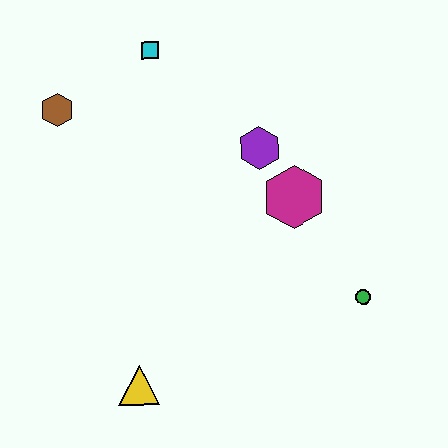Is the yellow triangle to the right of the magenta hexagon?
No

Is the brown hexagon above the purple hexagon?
Yes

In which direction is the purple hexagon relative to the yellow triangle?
The purple hexagon is above the yellow triangle.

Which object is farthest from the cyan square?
The yellow triangle is farthest from the cyan square.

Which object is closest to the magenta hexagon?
The purple hexagon is closest to the magenta hexagon.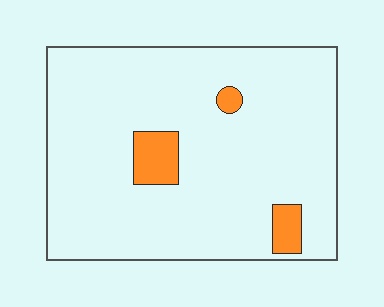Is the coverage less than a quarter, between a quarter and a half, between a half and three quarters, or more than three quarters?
Less than a quarter.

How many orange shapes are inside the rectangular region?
3.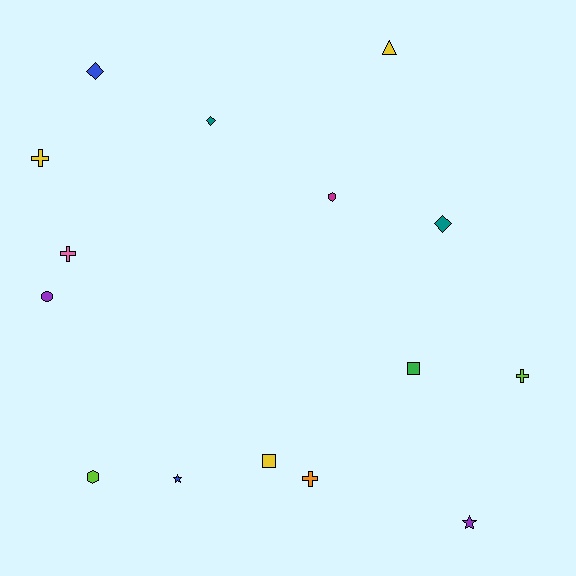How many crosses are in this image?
There are 4 crosses.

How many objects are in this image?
There are 15 objects.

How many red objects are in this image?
There are no red objects.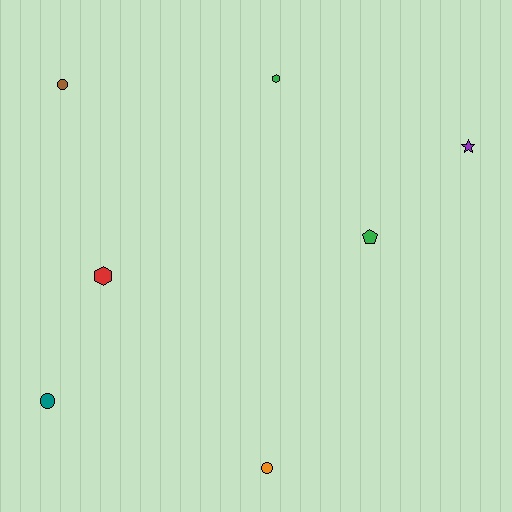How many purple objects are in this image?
There is 1 purple object.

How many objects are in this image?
There are 7 objects.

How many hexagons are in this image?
There are 2 hexagons.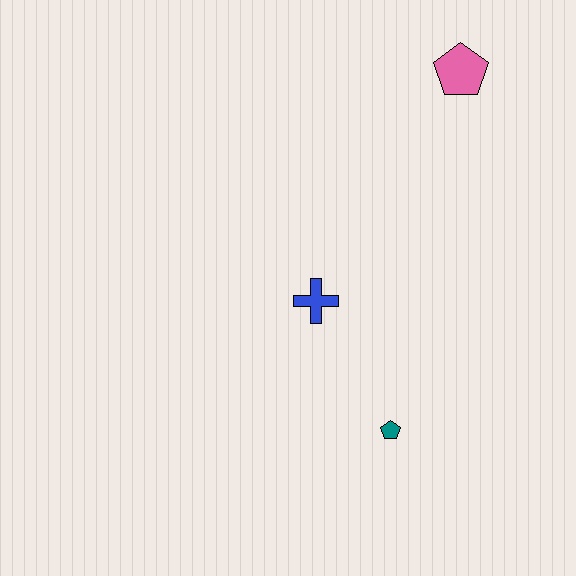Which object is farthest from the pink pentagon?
The teal pentagon is farthest from the pink pentagon.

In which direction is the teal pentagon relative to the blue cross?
The teal pentagon is below the blue cross.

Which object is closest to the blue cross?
The teal pentagon is closest to the blue cross.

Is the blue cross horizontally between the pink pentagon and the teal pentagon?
No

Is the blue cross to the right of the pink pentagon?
No